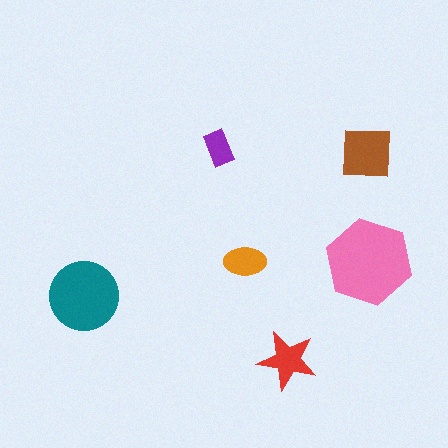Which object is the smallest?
The purple rectangle.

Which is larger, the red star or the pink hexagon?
The pink hexagon.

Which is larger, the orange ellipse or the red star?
The red star.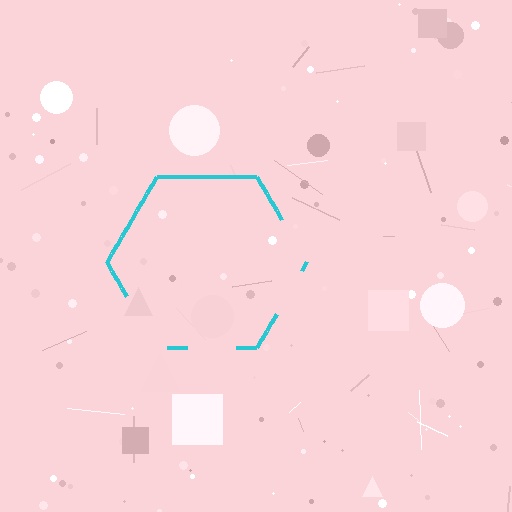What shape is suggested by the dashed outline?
The dashed outline suggests a hexagon.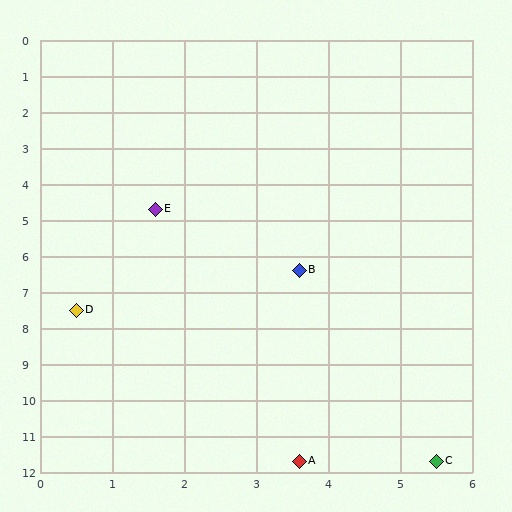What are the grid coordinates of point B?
Point B is at approximately (3.6, 6.4).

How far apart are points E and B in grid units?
Points E and B are about 2.6 grid units apart.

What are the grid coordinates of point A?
Point A is at approximately (3.6, 11.7).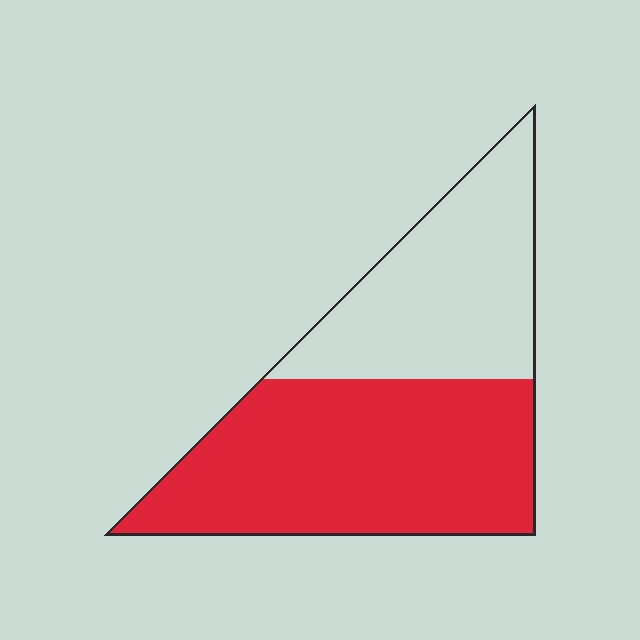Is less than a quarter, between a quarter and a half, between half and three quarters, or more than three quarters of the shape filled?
Between half and three quarters.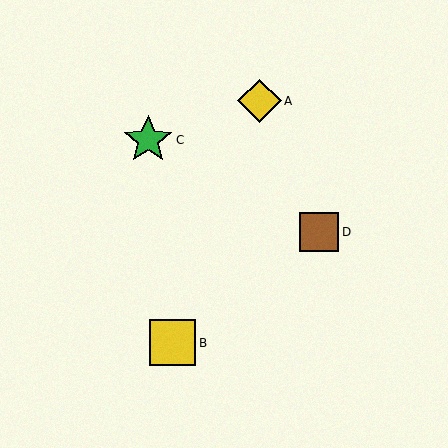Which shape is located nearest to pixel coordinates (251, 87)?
The yellow diamond (labeled A) at (260, 101) is nearest to that location.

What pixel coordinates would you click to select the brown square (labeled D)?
Click at (319, 232) to select the brown square D.